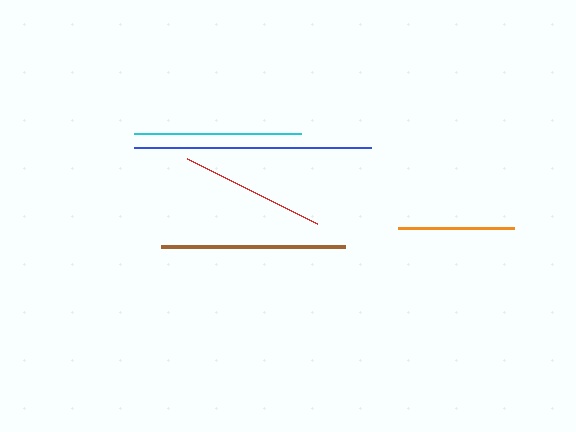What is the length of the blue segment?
The blue segment is approximately 236 pixels long.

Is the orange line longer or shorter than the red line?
The red line is longer than the orange line.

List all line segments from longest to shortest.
From longest to shortest: blue, brown, cyan, red, orange.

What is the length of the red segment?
The red segment is approximately 145 pixels long.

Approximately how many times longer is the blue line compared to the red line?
The blue line is approximately 1.6 times the length of the red line.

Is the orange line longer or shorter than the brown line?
The brown line is longer than the orange line.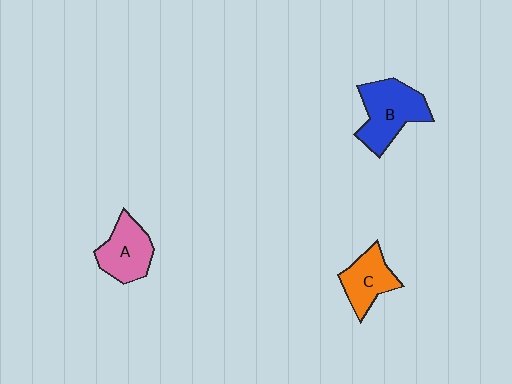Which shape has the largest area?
Shape B (blue).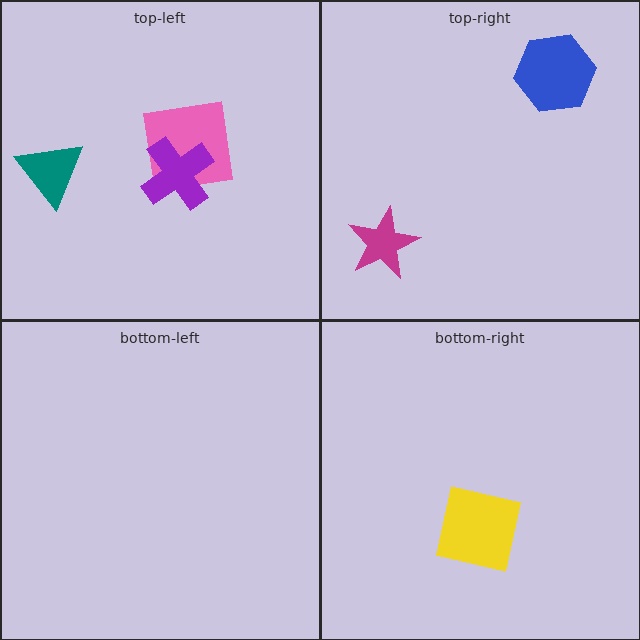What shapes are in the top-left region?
The pink square, the purple cross, the teal triangle.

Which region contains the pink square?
The top-left region.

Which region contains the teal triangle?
The top-left region.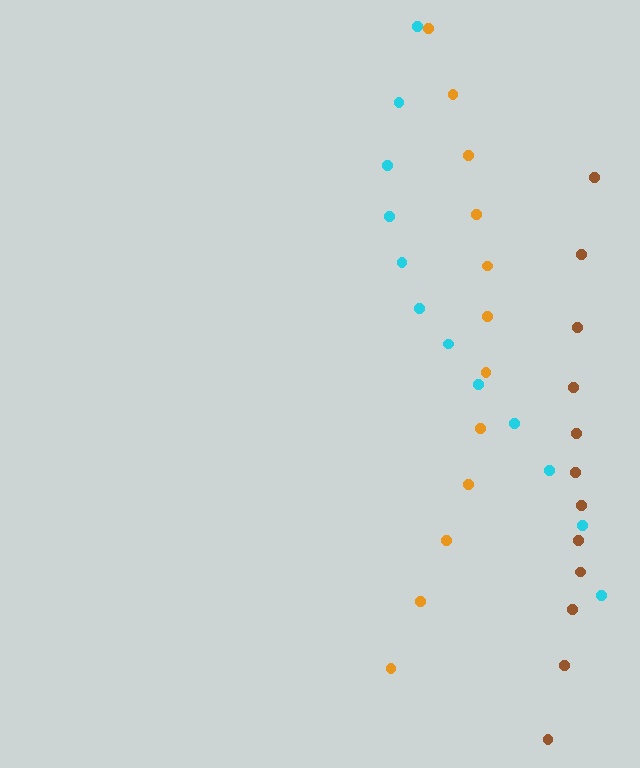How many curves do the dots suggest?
There are 3 distinct paths.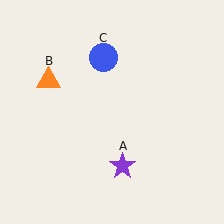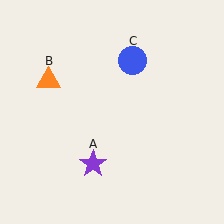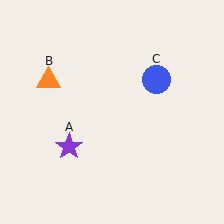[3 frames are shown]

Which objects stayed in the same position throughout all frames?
Orange triangle (object B) remained stationary.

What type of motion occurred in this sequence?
The purple star (object A), blue circle (object C) rotated clockwise around the center of the scene.